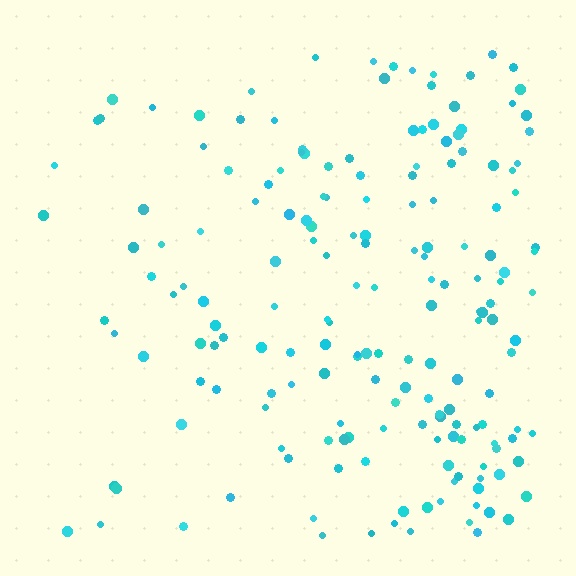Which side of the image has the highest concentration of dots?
The right.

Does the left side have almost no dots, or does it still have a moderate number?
Still a moderate number, just noticeably fewer than the right.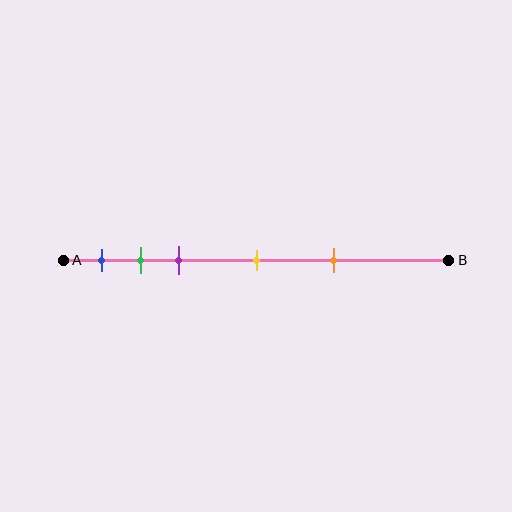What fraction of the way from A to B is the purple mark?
The purple mark is approximately 30% (0.3) of the way from A to B.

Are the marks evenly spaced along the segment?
No, the marks are not evenly spaced.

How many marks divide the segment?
There are 5 marks dividing the segment.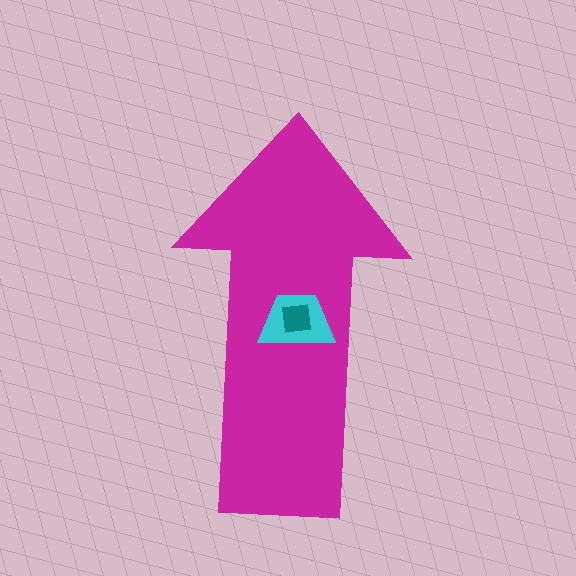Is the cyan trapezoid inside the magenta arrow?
Yes.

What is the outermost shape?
The magenta arrow.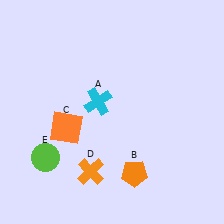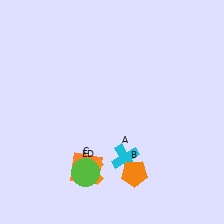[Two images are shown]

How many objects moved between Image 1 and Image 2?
3 objects moved between the two images.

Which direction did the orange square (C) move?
The orange square (C) moved down.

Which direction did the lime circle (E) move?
The lime circle (E) moved right.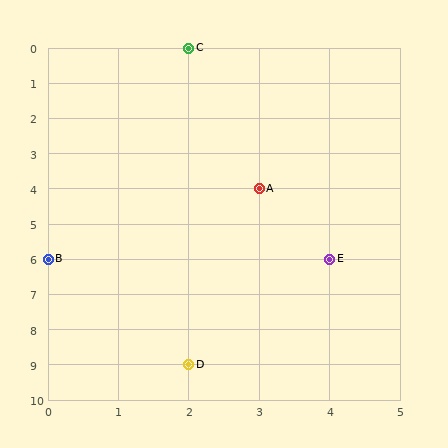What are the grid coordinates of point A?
Point A is at grid coordinates (3, 4).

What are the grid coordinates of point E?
Point E is at grid coordinates (4, 6).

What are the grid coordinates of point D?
Point D is at grid coordinates (2, 9).